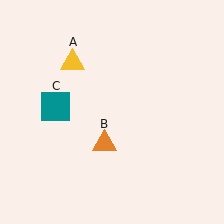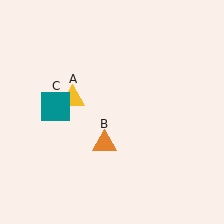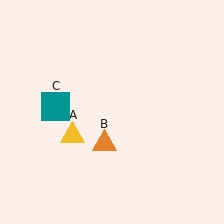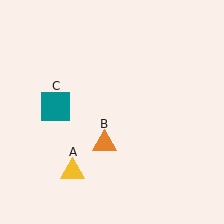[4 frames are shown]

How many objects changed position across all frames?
1 object changed position: yellow triangle (object A).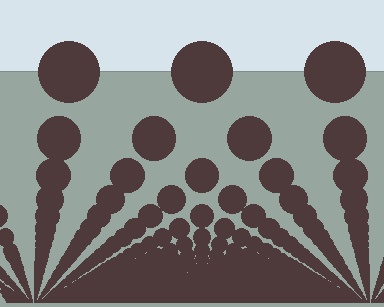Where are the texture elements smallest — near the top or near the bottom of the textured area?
Near the bottom.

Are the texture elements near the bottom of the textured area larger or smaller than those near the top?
Smaller. The gradient is inverted — elements near the bottom are smaller and denser.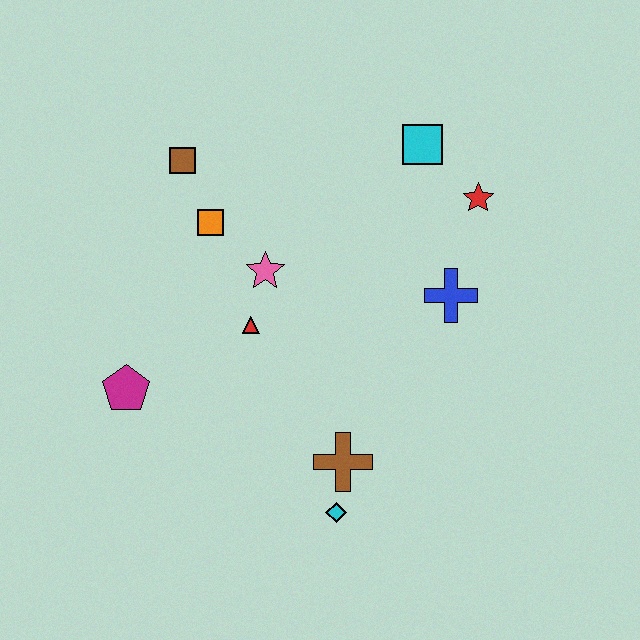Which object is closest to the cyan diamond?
The brown cross is closest to the cyan diamond.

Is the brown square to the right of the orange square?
No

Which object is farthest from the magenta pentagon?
The red star is farthest from the magenta pentagon.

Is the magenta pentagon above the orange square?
No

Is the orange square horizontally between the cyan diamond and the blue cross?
No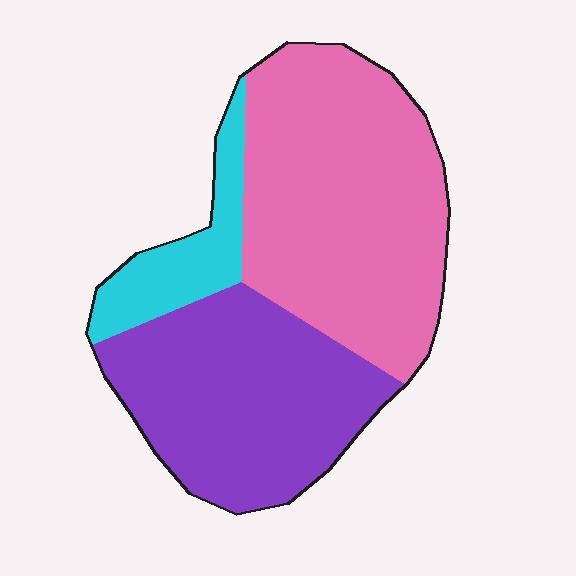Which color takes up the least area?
Cyan, at roughly 15%.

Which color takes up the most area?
Pink, at roughly 50%.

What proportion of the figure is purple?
Purple takes up about three eighths (3/8) of the figure.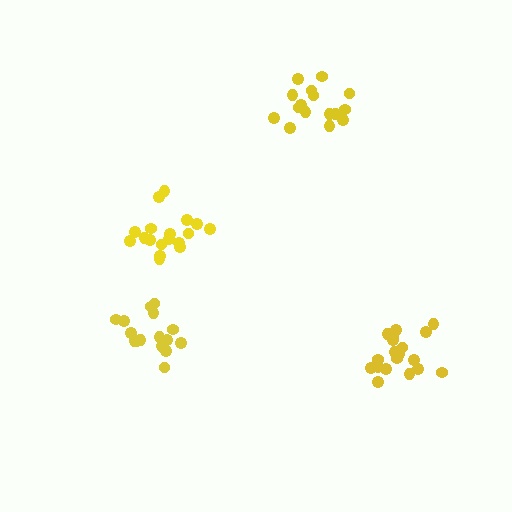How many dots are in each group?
Group 1: 20 dots, Group 2: 17 dots, Group 3: 16 dots, Group 4: 18 dots (71 total).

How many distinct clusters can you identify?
There are 4 distinct clusters.